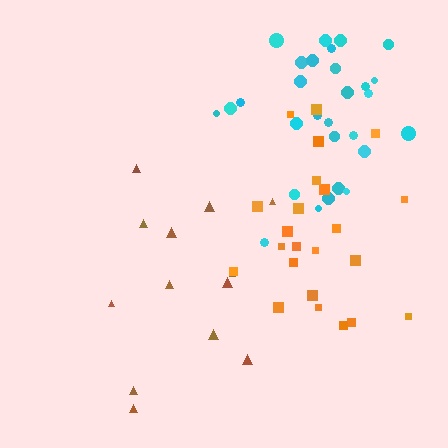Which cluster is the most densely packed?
Cyan.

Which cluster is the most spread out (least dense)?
Brown.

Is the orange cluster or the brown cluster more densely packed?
Orange.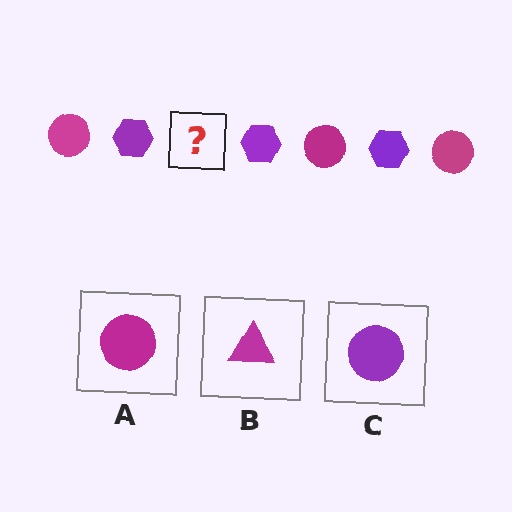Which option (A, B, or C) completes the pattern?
A.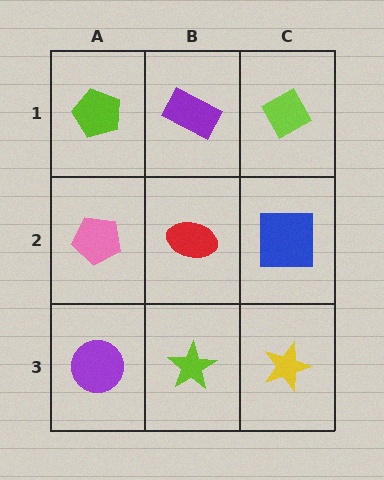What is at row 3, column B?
A lime star.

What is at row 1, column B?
A purple rectangle.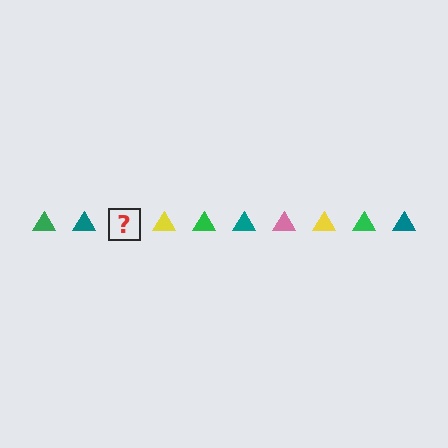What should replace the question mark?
The question mark should be replaced with a pink triangle.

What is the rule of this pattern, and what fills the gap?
The rule is that the pattern cycles through green, teal, pink, yellow triangles. The gap should be filled with a pink triangle.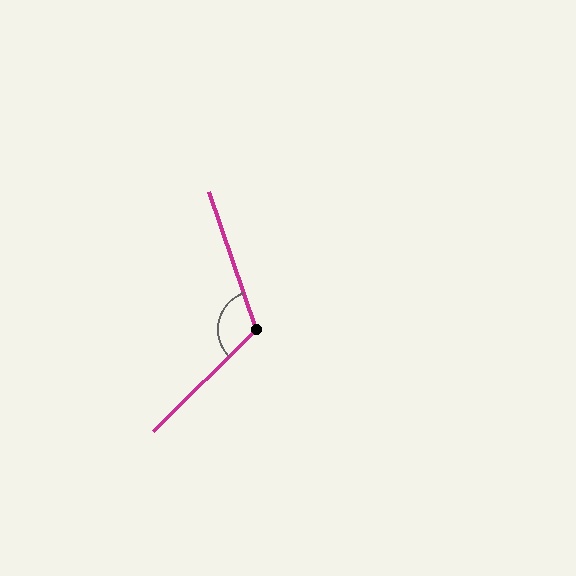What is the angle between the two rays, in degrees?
Approximately 116 degrees.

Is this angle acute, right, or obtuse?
It is obtuse.